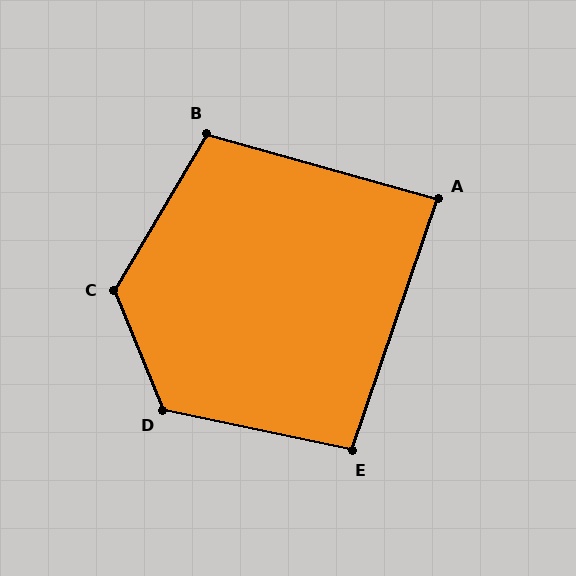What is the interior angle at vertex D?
Approximately 125 degrees (obtuse).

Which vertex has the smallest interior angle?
A, at approximately 87 degrees.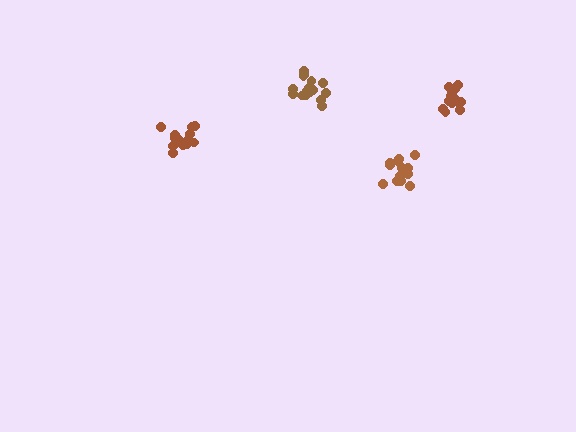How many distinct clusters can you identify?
There are 4 distinct clusters.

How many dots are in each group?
Group 1: 14 dots, Group 2: 17 dots, Group 3: 13 dots, Group 4: 16 dots (60 total).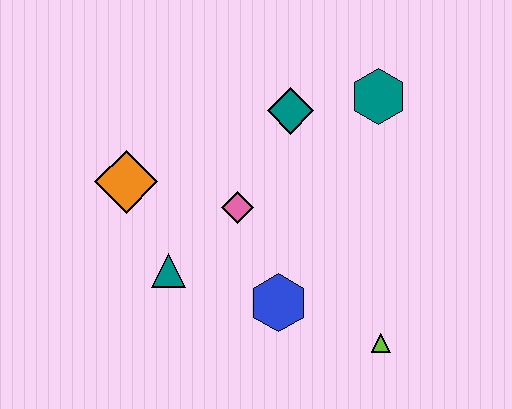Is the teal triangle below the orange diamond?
Yes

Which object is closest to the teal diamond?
The teal hexagon is closest to the teal diamond.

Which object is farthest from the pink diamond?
The lime triangle is farthest from the pink diamond.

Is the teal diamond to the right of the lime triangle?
No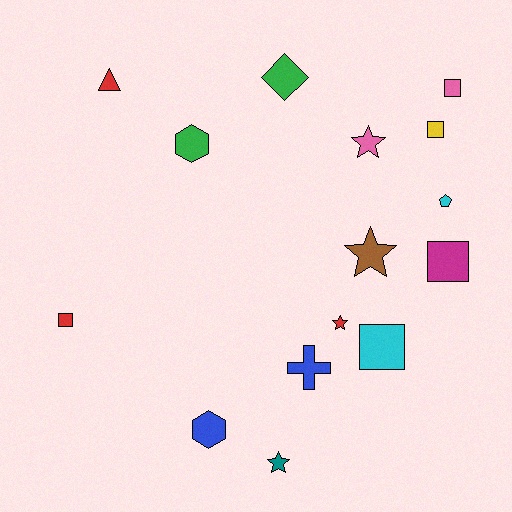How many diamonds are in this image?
There is 1 diamond.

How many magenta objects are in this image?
There is 1 magenta object.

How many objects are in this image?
There are 15 objects.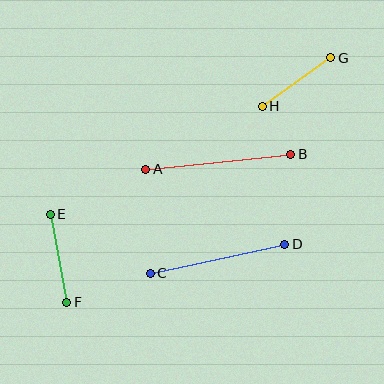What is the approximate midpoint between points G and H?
The midpoint is at approximately (297, 82) pixels.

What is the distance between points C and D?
The distance is approximately 137 pixels.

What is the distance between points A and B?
The distance is approximately 146 pixels.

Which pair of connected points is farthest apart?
Points A and B are farthest apart.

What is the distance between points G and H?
The distance is approximately 84 pixels.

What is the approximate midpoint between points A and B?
The midpoint is at approximately (218, 162) pixels.